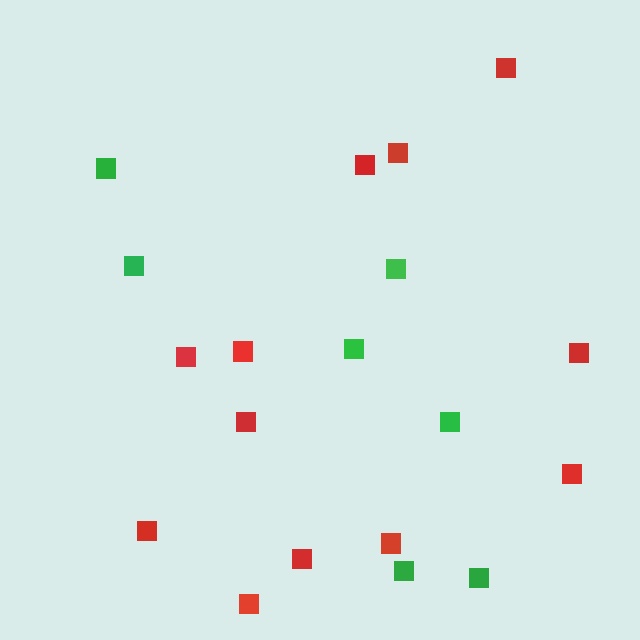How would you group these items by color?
There are 2 groups: one group of red squares (12) and one group of green squares (7).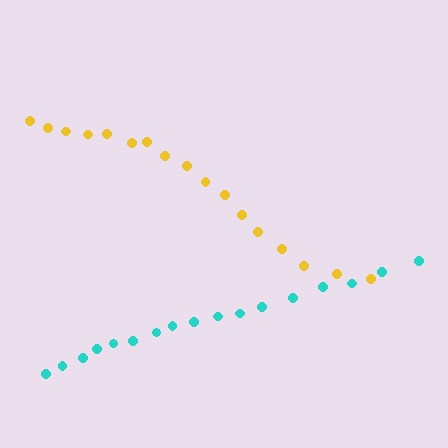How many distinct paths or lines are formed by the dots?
There are 2 distinct paths.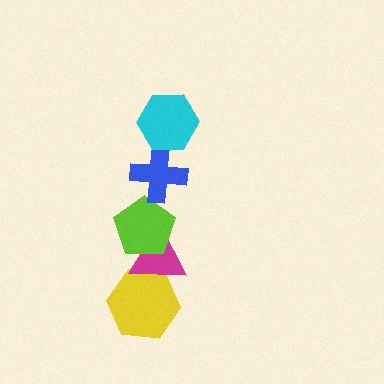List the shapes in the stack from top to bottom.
From top to bottom: the cyan hexagon, the blue cross, the lime pentagon, the magenta triangle, the yellow hexagon.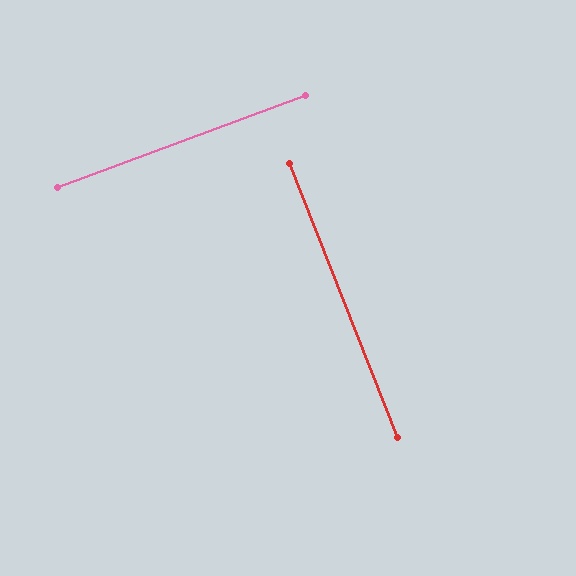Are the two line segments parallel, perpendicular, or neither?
Perpendicular — they meet at approximately 89°.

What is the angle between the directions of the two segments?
Approximately 89 degrees.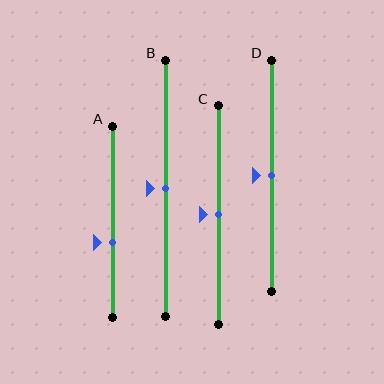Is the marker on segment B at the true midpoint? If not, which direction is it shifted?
Yes, the marker on segment B is at the true midpoint.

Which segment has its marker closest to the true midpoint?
Segment B has its marker closest to the true midpoint.